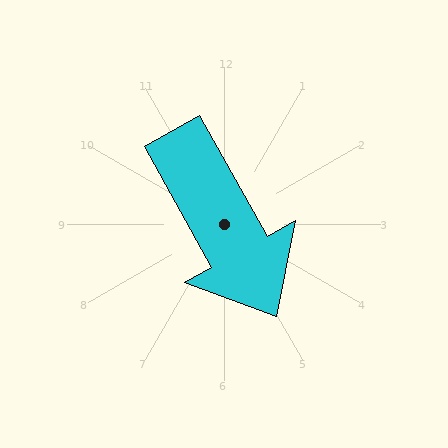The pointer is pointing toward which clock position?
Roughly 5 o'clock.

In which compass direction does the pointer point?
Southeast.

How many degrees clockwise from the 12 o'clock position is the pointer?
Approximately 151 degrees.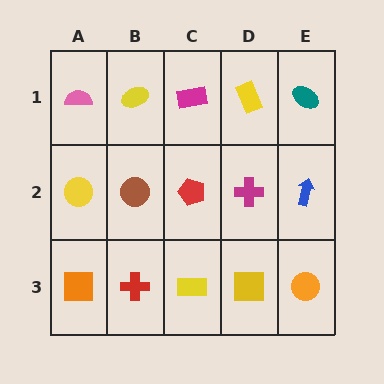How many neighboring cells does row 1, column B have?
3.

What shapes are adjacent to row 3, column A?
A yellow circle (row 2, column A), a red cross (row 3, column B).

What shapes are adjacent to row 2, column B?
A yellow ellipse (row 1, column B), a red cross (row 3, column B), a yellow circle (row 2, column A), a red pentagon (row 2, column C).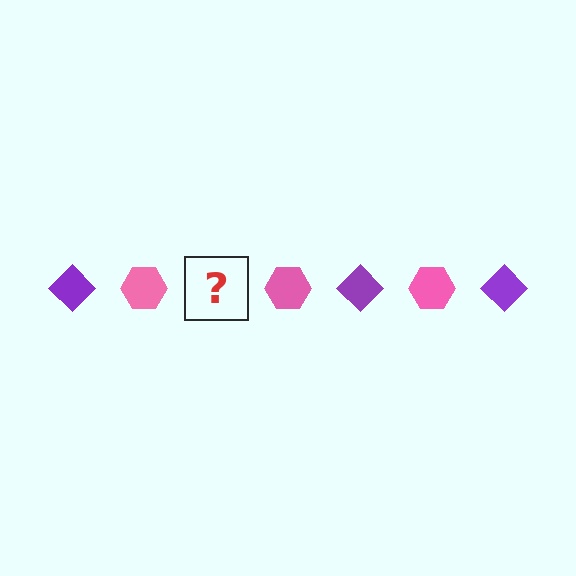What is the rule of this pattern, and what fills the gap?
The rule is that the pattern alternates between purple diamond and pink hexagon. The gap should be filled with a purple diamond.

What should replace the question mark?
The question mark should be replaced with a purple diamond.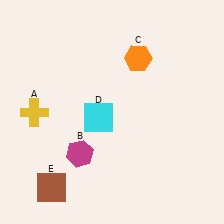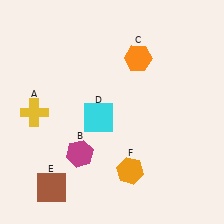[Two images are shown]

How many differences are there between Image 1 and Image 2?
There is 1 difference between the two images.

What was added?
An orange hexagon (F) was added in Image 2.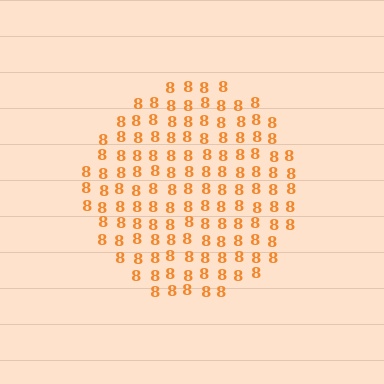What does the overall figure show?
The overall figure shows a circle.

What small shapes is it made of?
It is made of small digit 8's.